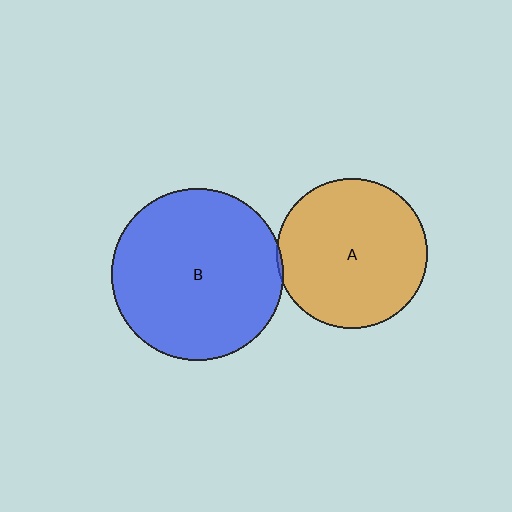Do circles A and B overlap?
Yes.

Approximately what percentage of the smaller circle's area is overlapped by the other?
Approximately 5%.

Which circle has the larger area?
Circle B (blue).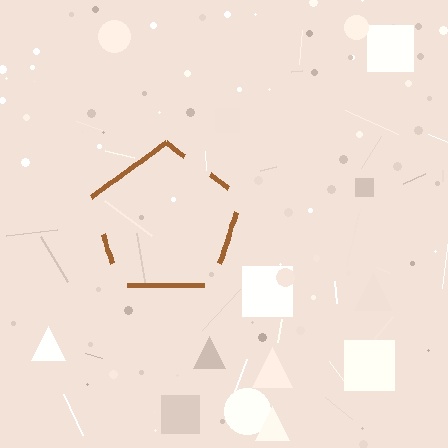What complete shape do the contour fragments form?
The contour fragments form a pentagon.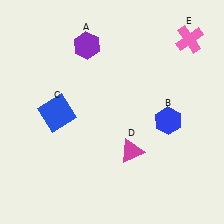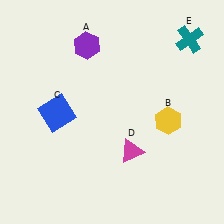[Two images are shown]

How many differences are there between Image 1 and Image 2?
There are 2 differences between the two images.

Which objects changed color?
B changed from blue to yellow. E changed from pink to teal.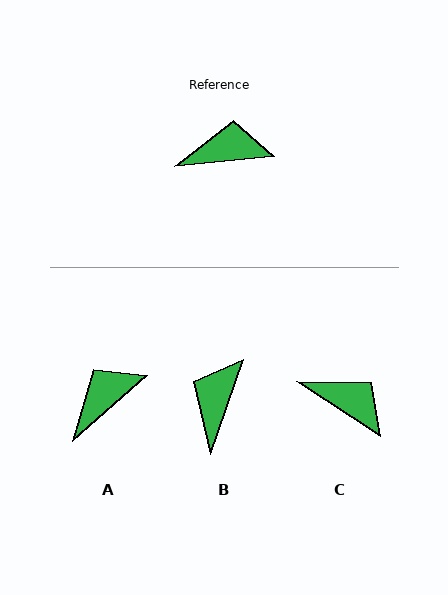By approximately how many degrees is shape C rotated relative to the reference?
Approximately 39 degrees clockwise.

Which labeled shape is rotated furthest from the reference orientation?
B, about 65 degrees away.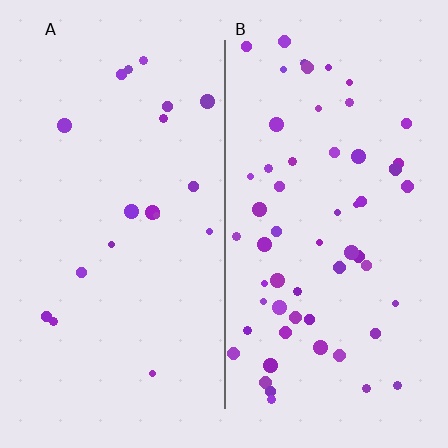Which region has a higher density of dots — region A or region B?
B (the right).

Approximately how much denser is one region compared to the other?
Approximately 3.1× — region B over region A.